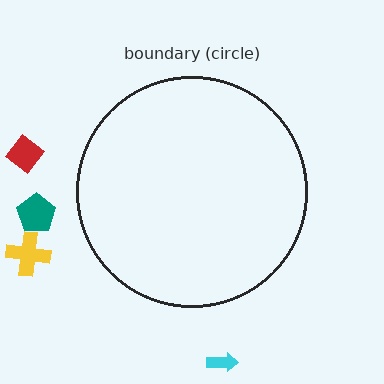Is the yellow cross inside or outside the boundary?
Outside.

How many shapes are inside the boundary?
0 inside, 4 outside.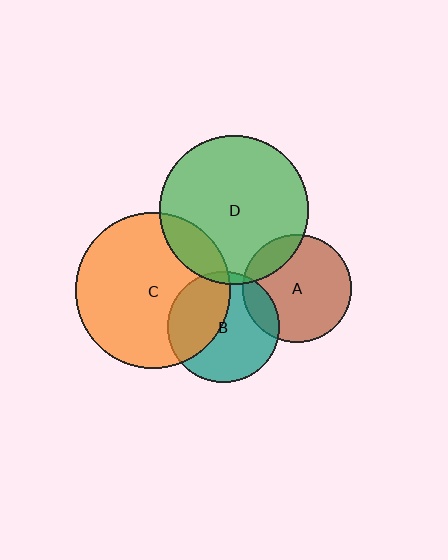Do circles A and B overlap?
Yes.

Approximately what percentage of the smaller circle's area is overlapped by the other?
Approximately 15%.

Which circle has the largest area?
Circle C (orange).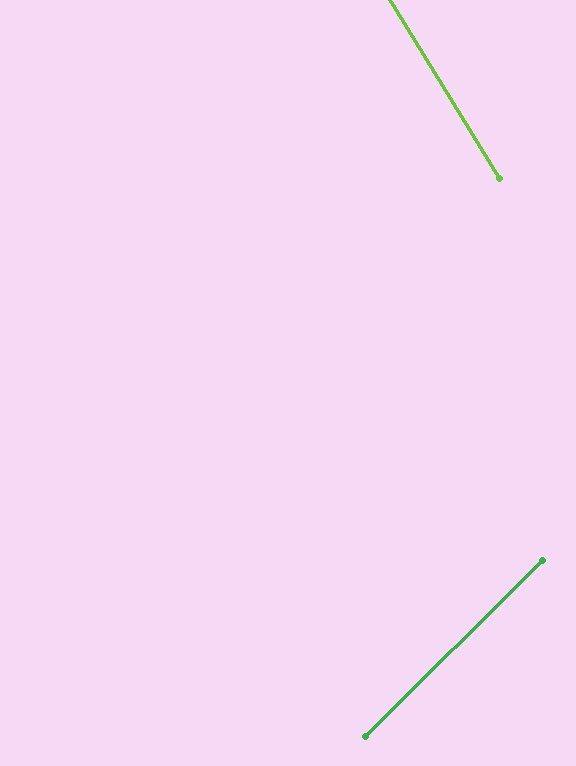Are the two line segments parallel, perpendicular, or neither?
Neither parallel nor perpendicular — they differ by about 77°.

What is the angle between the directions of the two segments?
Approximately 77 degrees.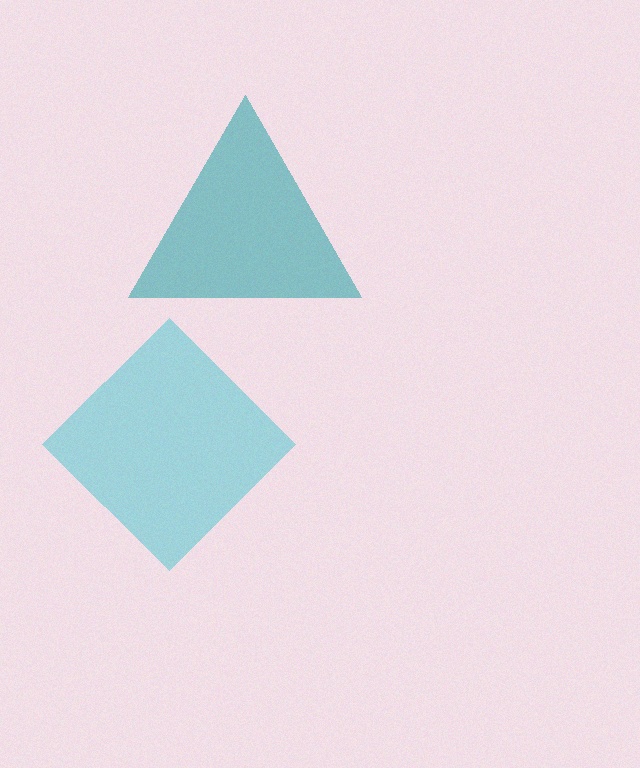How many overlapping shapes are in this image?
There are 2 overlapping shapes in the image.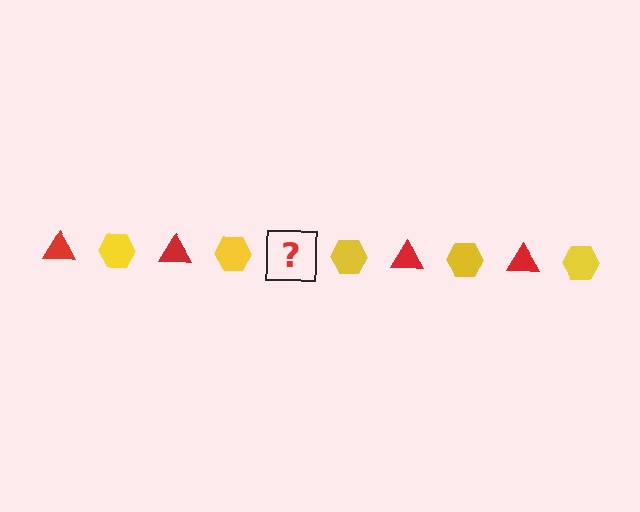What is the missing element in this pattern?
The missing element is a red triangle.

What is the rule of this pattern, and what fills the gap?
The rule is that the pattern alternates between red triangle and yellow hexagon. The gap should be filled with a red triangle.